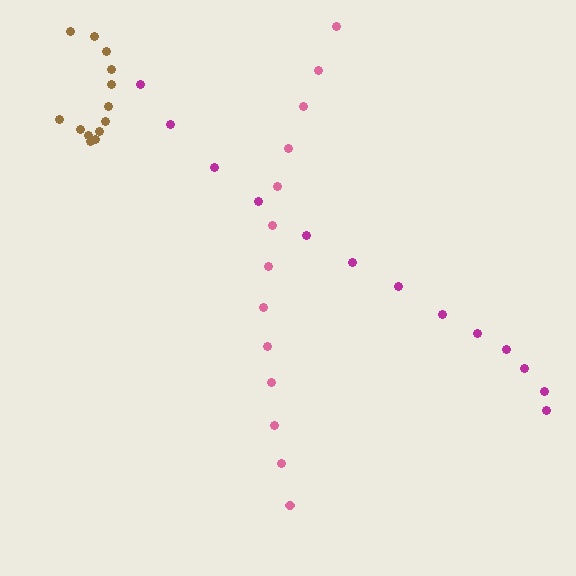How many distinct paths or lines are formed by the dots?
There are 3 distinct paths.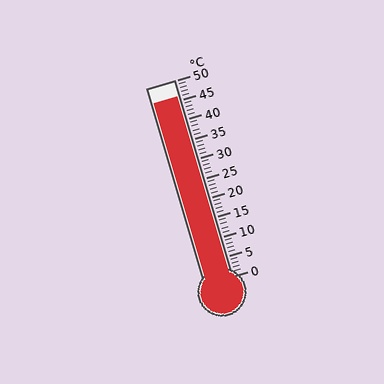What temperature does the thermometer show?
The thermometer shows approximately 46°C.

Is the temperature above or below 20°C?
The temperature is above 20°C.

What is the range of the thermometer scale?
The thermometer scale ranges from 0°C to 50°C.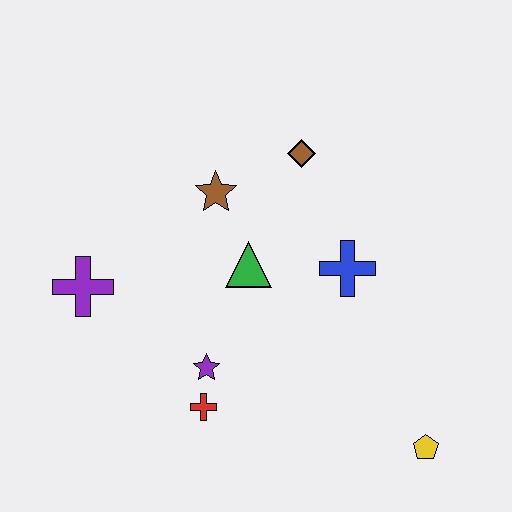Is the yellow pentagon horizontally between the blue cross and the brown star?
No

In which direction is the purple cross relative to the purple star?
The purple cross is to the left of the purple star.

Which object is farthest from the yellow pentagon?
The purple cross is farthest from the yellow pentagon.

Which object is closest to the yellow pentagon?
The blue cross is closest to the yellow pentagon.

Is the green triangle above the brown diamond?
No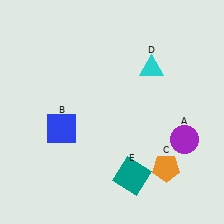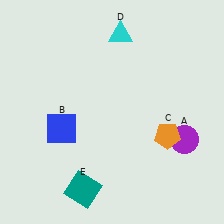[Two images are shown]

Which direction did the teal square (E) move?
The teal square (E) moved left.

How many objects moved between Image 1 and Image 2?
3 objects moved between the two images.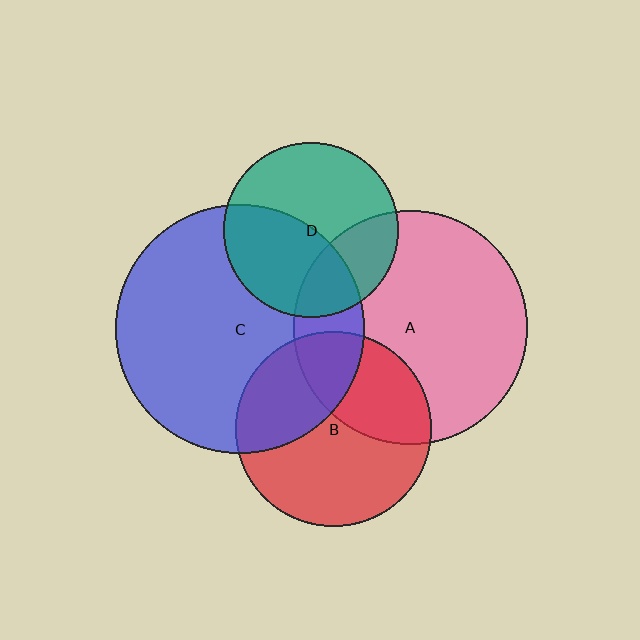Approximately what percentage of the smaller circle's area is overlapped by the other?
Approximately 35%.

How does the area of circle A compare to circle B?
Approximately 1.4 times.